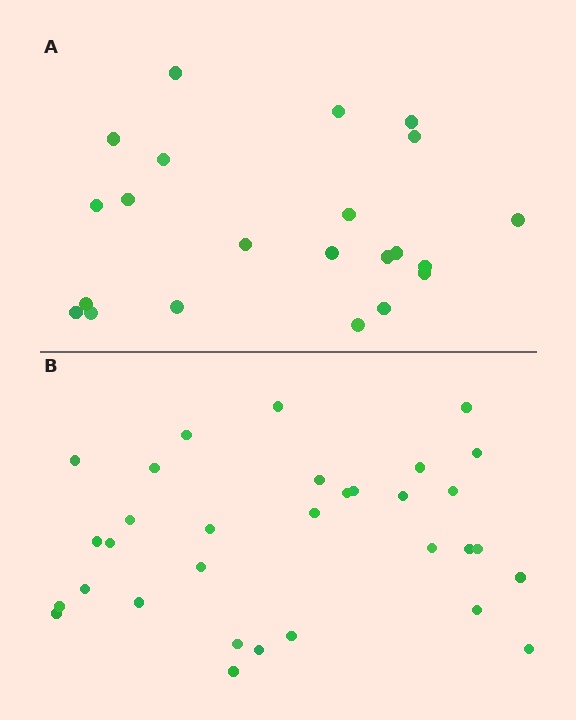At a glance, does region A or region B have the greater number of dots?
Region B (the bottom region) has more dots.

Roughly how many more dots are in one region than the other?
Region B has roughly 10 or so more dots than region A.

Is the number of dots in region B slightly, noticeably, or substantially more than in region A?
Region B has substantially more. The ratio is roughly 1.5 to 1.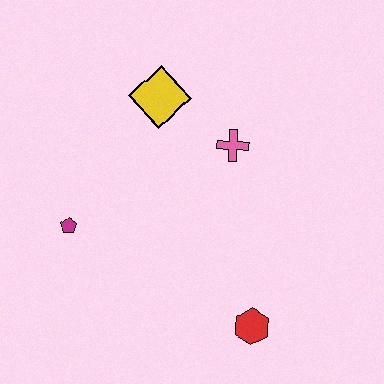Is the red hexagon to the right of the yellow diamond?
Yes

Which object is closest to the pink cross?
The yellow diamond is closest to the pink cross.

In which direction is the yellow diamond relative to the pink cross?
The yellow diamond is to the left of the pink cross.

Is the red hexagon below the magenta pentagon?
Yes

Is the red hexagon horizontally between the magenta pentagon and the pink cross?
No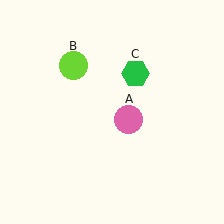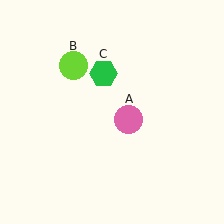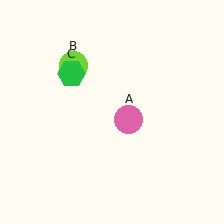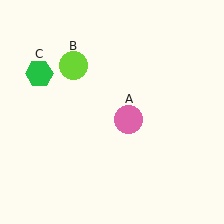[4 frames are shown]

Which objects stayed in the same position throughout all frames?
Pink circle (object A) and lime circle (object B) remained stationary.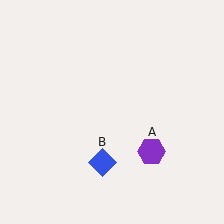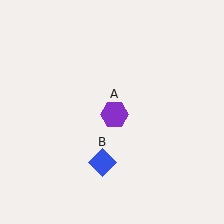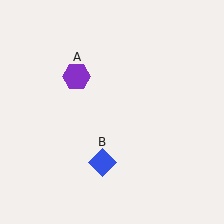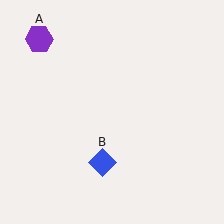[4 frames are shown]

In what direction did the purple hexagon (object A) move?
The purple hexagon (object A) moved up and to the left.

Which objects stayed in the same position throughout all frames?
Blue diamond (object B) remained stationary.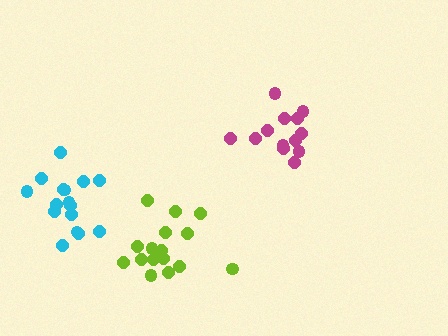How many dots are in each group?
Group 1: 17 dots, Group 2: 13 dots, Group 3: 16 dots (46 total).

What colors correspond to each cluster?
The clusters are colored: lime, magenta, cyan.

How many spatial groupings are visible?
There are 3 spatial groupings.